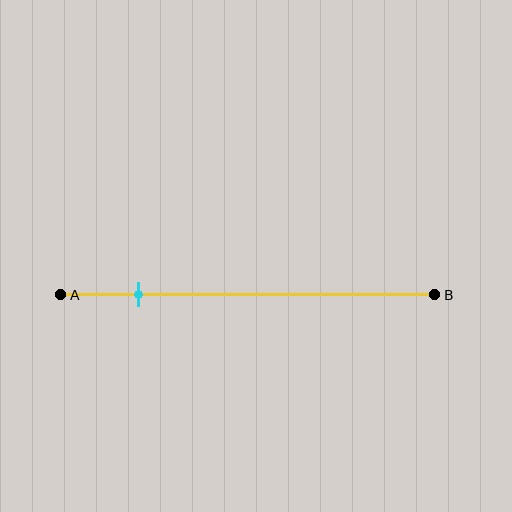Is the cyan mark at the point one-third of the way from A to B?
No, the mark is at about 20% from A, not at the 33% one-third point.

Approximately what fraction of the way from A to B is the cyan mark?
The cyan mark is approximately 20% of the way from A to B.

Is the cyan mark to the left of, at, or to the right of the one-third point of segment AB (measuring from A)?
The cyan mark is to the left of the one-third point of segment AB.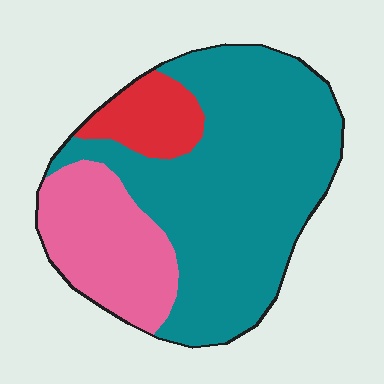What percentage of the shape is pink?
Pink covers 24% of the shape.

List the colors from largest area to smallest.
From largest to smallest: teal, pink, red.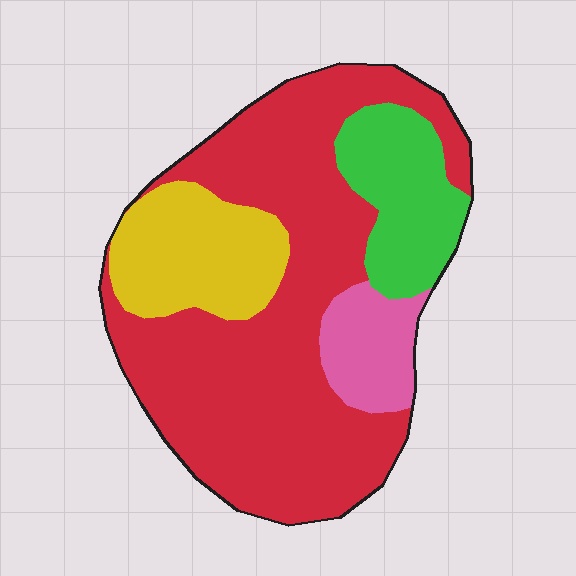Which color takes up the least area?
Pink, at roughly 10%.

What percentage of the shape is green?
Green takes up about one eighth (1/8) of the shape.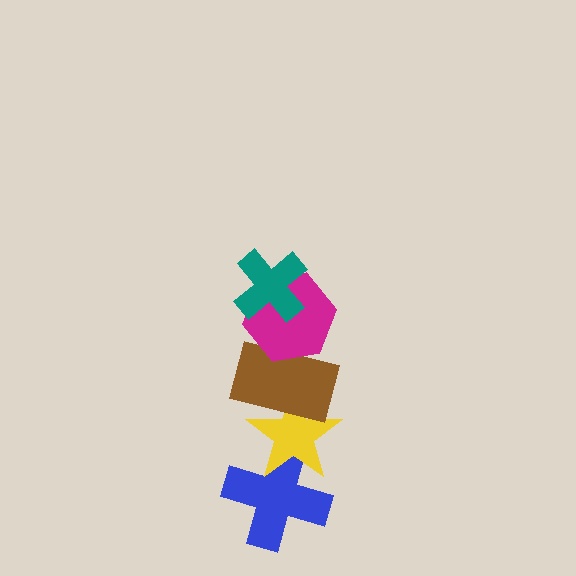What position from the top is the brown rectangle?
The brown rectangle is 3rd from the top.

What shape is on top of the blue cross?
The yellow star is on top of the blue cross.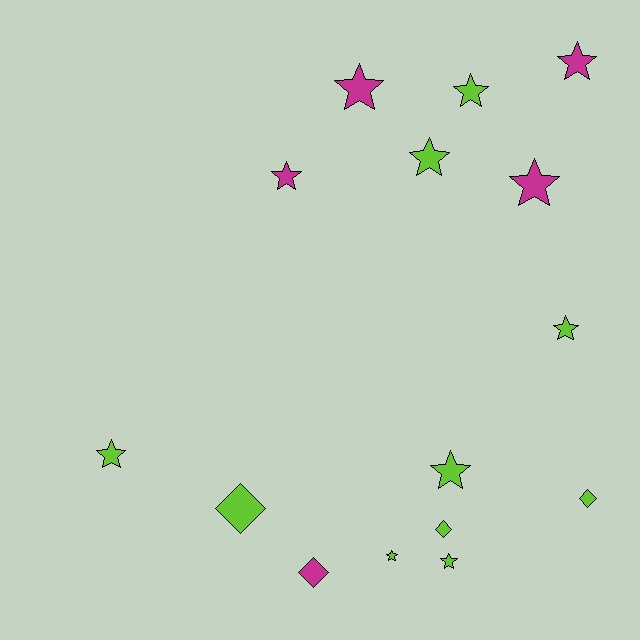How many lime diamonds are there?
There are 3 lime diamonds.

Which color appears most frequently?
Lime, with 10 objects.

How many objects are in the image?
There are 15 objects.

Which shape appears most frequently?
Star, with 11 objects.